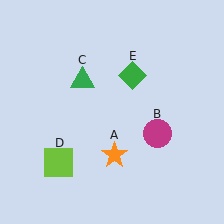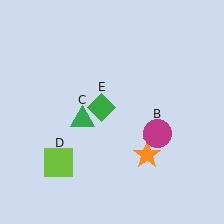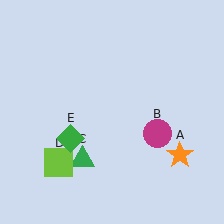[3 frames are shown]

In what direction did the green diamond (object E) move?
The green diamond (object E) moved down and to the left.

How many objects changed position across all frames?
3 objects changed position: orange star (object A), green triangle (object C), green diamond (object E).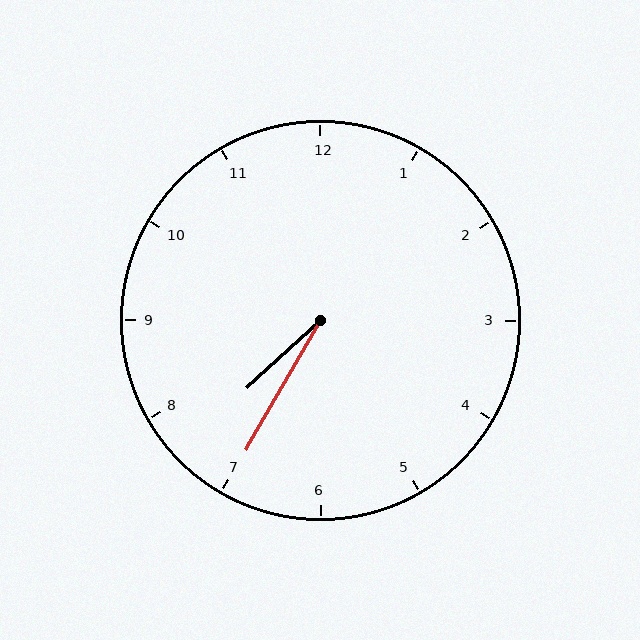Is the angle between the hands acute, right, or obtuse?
It is acute.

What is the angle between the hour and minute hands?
Approximately 18 degrees.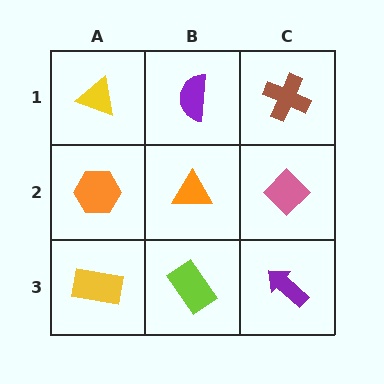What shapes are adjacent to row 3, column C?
A pink diamond (row 2, column C), a lime rectangle (row 3, column B).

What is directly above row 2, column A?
A yellow triangle.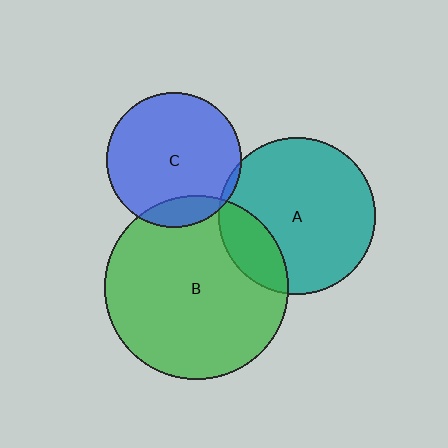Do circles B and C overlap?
Yes.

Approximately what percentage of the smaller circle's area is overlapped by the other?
Approximately 15%.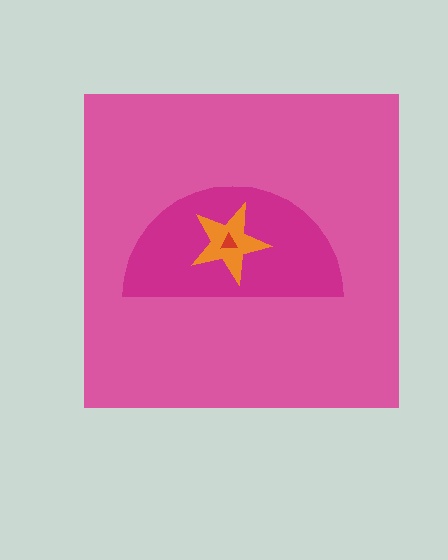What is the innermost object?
The red triangle.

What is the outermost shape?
The pink square.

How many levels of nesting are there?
4.